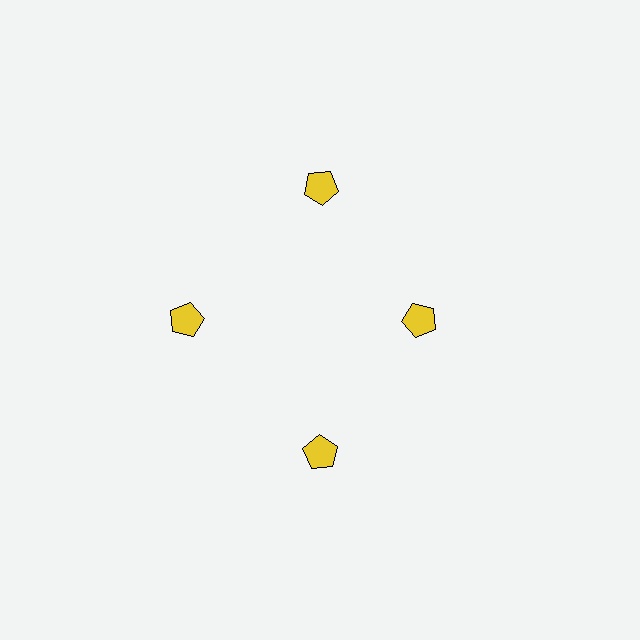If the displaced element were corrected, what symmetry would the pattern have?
It would have 4-fold rotational symmetry — the pattern would map onto itself every 90 degrees.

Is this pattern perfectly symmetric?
No. The 4 yellow pentagons are arranged in a ring, but one element near the 3 o'clock position is pulled inward toward the center, breaking the 4-fold rotational symmetry.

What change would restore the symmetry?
The symmetry would be restored by moving it outward, back onto the ring so that all 4 pentagons sit at equal angles and equal distance from the center.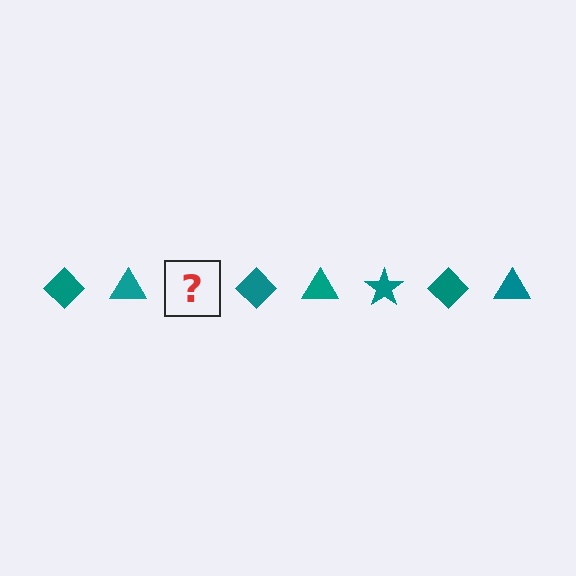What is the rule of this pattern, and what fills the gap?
The rule is that the pattern cycles through diamond, triangle, star shapes in teal. The gap should be filled with a teal star.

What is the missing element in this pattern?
The missing element is a teal star.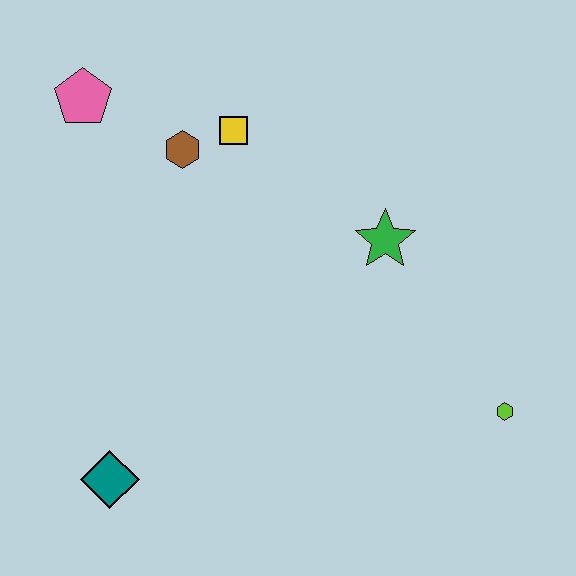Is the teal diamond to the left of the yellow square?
Yes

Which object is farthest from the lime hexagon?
The pink pentagon is farthest from the lime hexagon.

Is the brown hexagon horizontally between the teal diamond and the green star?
Yes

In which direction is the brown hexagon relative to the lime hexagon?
The brown hexagon is to the left of the lime hexagon.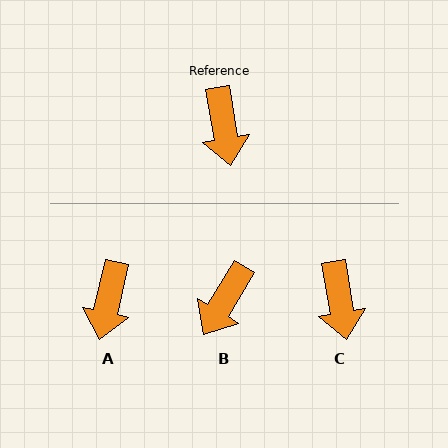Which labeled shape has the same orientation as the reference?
C.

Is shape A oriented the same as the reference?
No, it is off by about 22 degrees.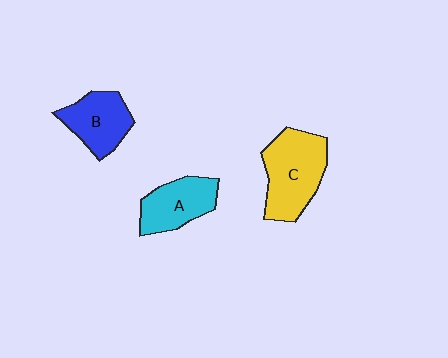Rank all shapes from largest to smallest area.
From largest to smallest: C (yellow), A (cyan), B (blue).